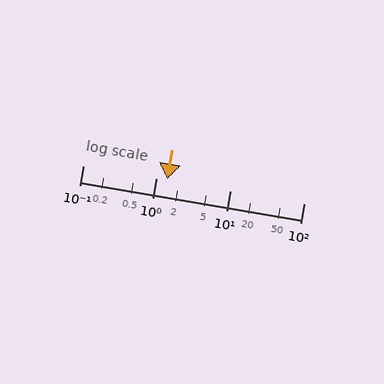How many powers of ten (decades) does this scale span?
The scale spans 3 decades, from 0.1 to 100.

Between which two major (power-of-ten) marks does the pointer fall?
The pointer is between 1 and 10.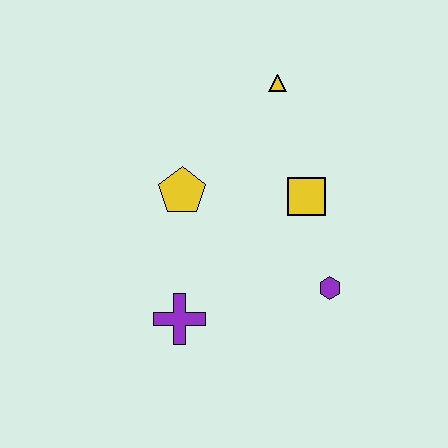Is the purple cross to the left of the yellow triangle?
Yes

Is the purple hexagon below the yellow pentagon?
Yes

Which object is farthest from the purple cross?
The yellow triangle is farthest from the purple cross.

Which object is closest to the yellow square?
The purple hexagon is closest to the yellow square.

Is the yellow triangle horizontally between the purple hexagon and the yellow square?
No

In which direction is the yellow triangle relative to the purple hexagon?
The yellow triangle is above the purple hexagon.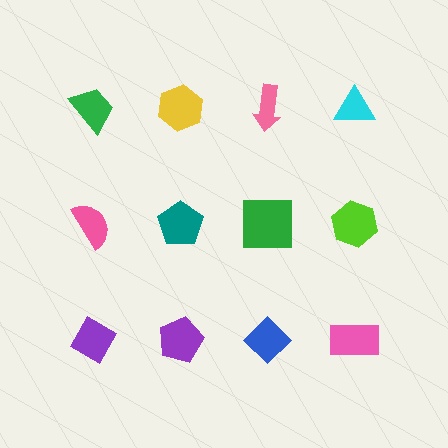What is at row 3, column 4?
A pink rectangle.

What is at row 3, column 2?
A purple pentagon.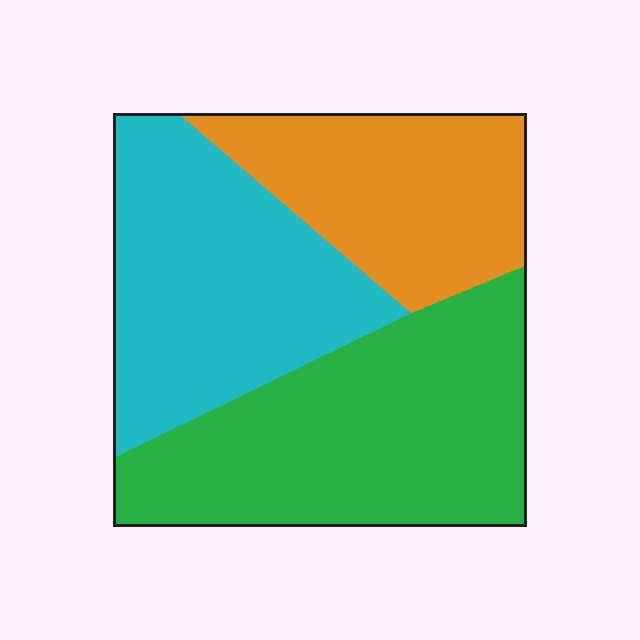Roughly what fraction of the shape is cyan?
Cyan covers 34% of the shape.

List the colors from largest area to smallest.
From largest to smallest: green, cyan, orange.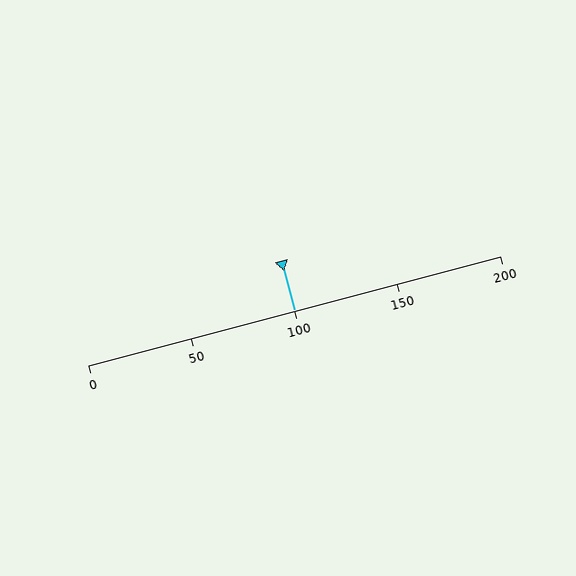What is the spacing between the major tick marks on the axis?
The major ticks are spaced 50 apart.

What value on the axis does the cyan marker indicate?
The marker indicates approximately 100.